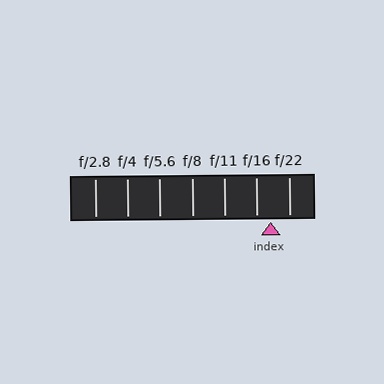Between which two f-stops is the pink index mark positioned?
The index mark is between f/16 and f/22.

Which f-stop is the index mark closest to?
The index mark is closest to f/16.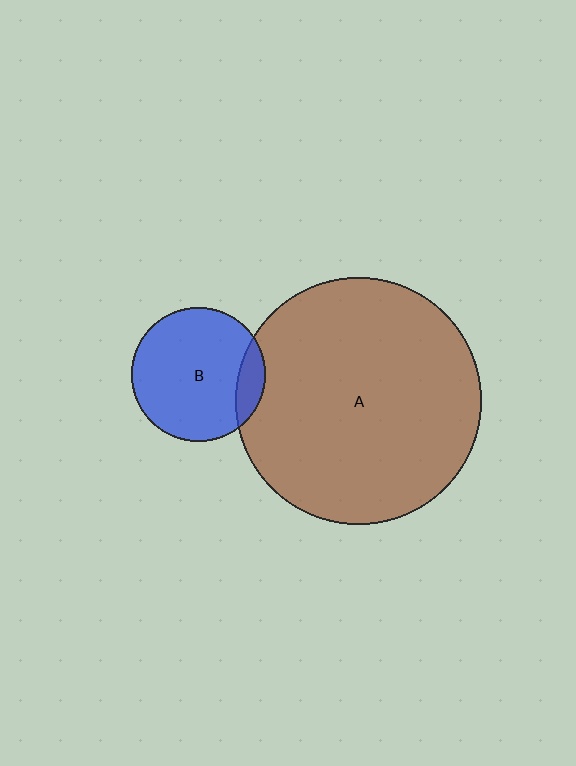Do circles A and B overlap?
Yes.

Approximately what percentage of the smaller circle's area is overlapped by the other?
Approximately 15%.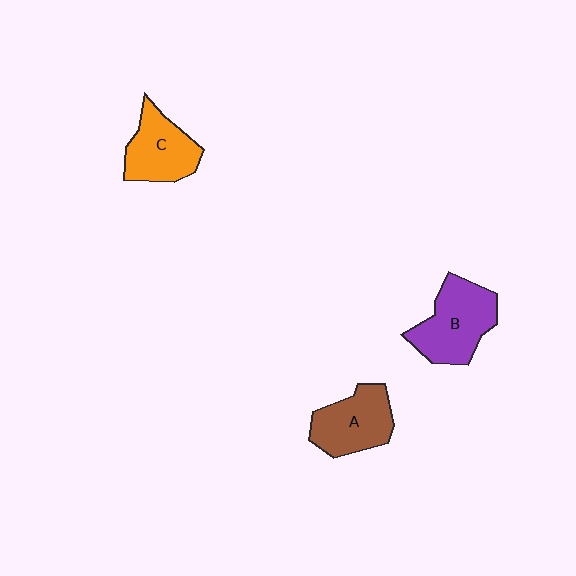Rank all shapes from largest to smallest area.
From largest to smallest: B (purple), A (brown), C (orange).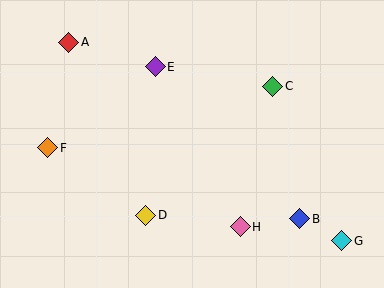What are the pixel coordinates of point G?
Point G is at (342, 241).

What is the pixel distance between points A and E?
The distance between A and E is 90 pixels.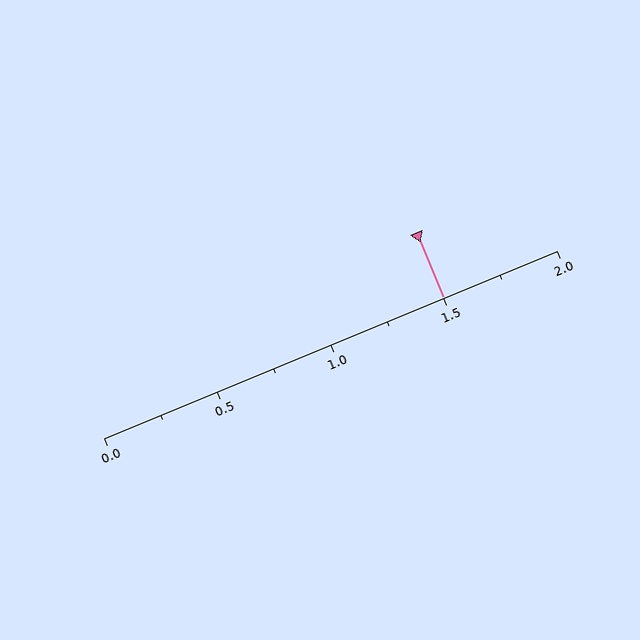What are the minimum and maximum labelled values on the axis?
The axis runs from 0.0 to 2.0.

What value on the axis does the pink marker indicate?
The marker indicates approximately 1.5.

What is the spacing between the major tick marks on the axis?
The major ticks are spaced 0.5 apart.